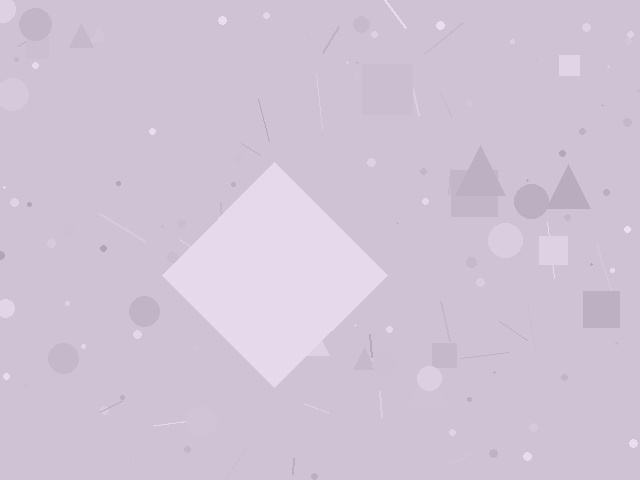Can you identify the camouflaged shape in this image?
The camouflaged shape is a diamond.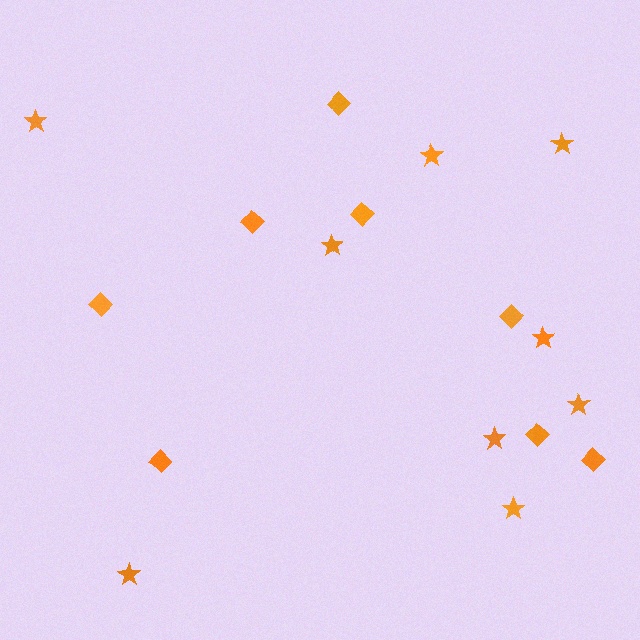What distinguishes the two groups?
There are 2 groups: one group of diamonds (8) and one group of stars (9).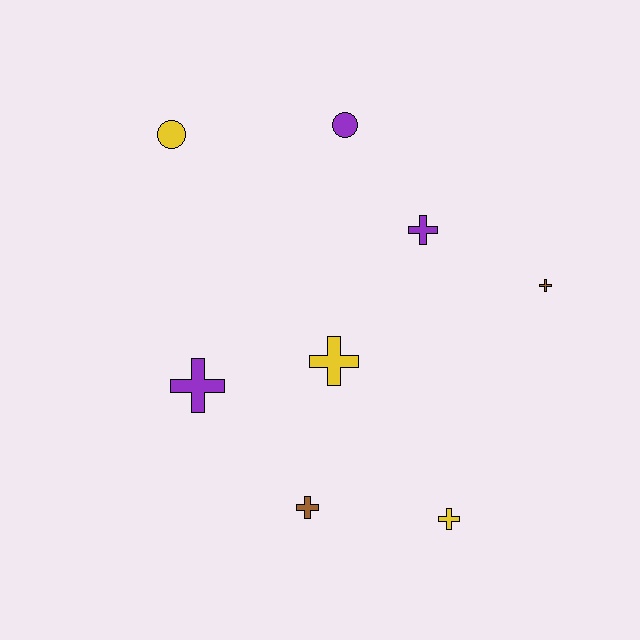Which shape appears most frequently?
Cross, with 6 objects.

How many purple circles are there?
There is 1 purple circle.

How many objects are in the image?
There are 8 objects.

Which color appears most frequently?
Purple, with 3 objects.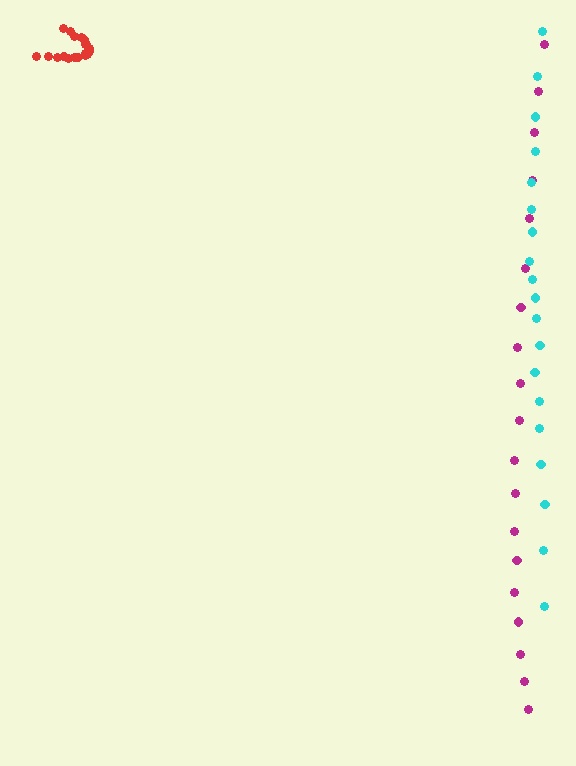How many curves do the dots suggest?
There are 3 distinct paths.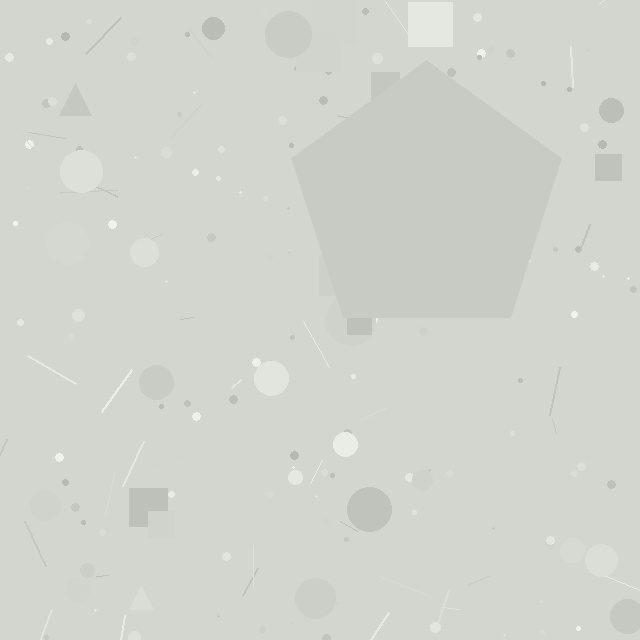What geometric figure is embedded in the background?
A pentagon is embedded in the background.